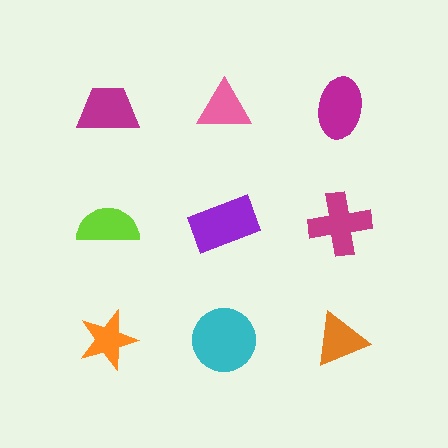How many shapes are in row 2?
3 shapes.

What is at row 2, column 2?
A purple rectangle.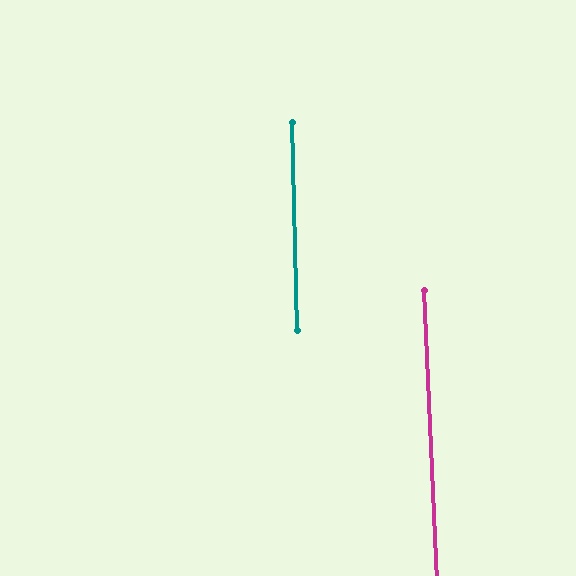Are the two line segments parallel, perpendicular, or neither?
Parallel — their directions differ by only 1.0°.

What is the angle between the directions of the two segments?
Approximately 1 degree.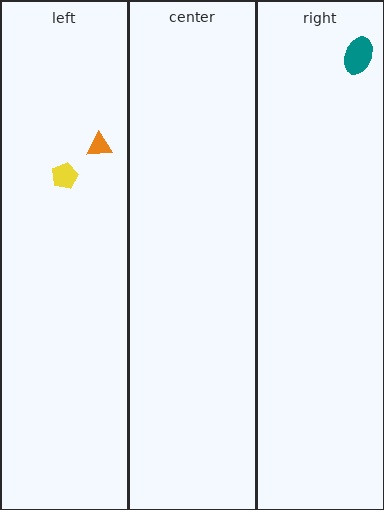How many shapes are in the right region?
1.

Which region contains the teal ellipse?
The right region.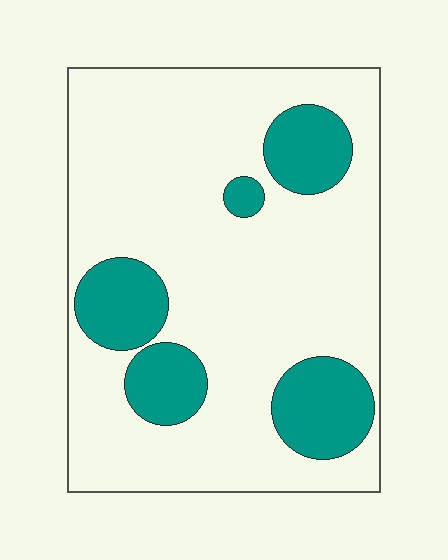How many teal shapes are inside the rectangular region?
5.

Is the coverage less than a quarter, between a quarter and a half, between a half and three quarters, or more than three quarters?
Less than a quarter.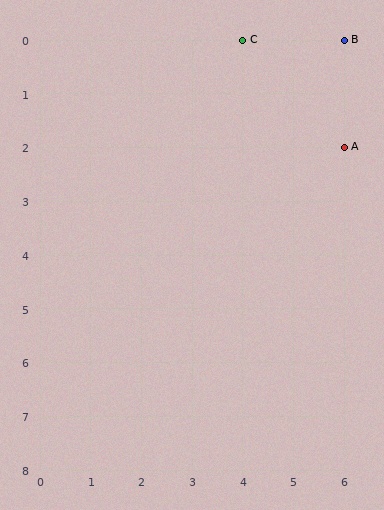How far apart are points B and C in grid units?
Points B and C are 2 columns apart.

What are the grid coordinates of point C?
Point C is at grid coordinates (4, 0).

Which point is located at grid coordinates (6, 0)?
Point B is at (6, 0).